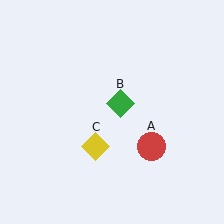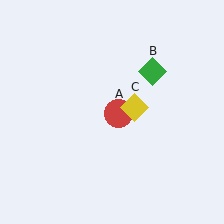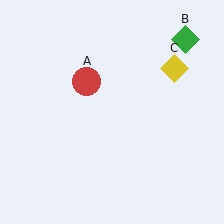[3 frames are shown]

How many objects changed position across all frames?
3 objects changed position: red circle (object A), green diamond (object B), yellow diamond (object C).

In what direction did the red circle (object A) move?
The red circle (object A) moved up and to the left.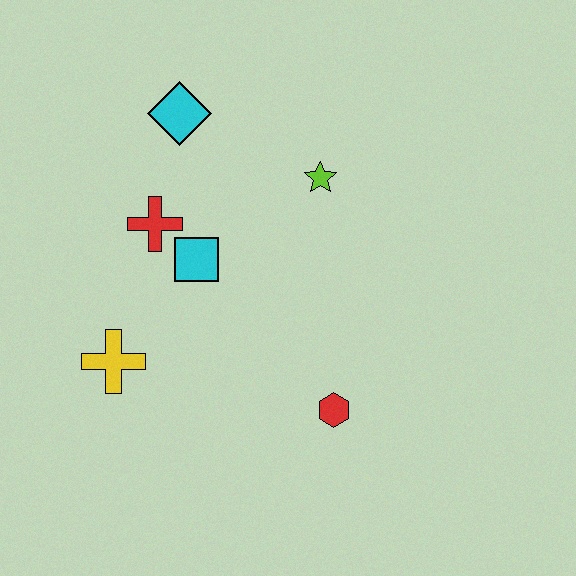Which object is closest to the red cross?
The cyan square is closest to the red cross.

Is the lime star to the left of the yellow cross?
No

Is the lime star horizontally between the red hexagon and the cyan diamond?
Yes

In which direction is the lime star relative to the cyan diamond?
The lime star is to the right of the cyan diamond.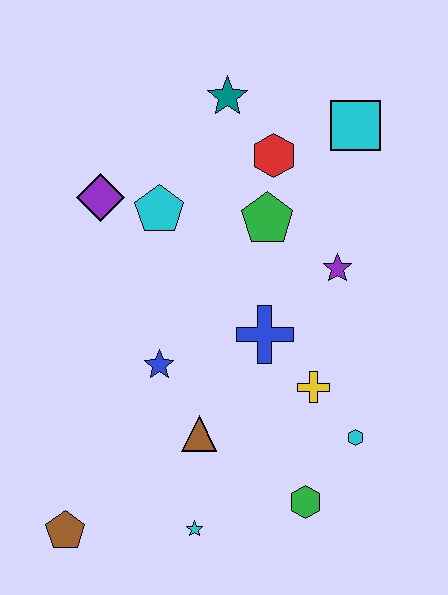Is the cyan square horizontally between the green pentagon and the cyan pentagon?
No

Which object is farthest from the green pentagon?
The brown pentagon is farthest from the green pentagon.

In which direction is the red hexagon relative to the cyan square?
The red hexagon is to the left of the cyan square.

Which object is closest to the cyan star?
The brown triangle is closest to the cyan star.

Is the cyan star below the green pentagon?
Yes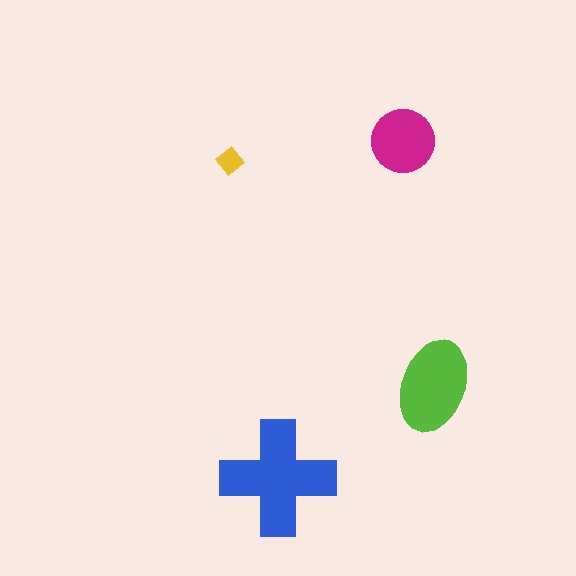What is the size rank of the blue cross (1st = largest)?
1st.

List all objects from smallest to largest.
The yellow diamond, the magenta circle, the lime ellipse, the blue cross.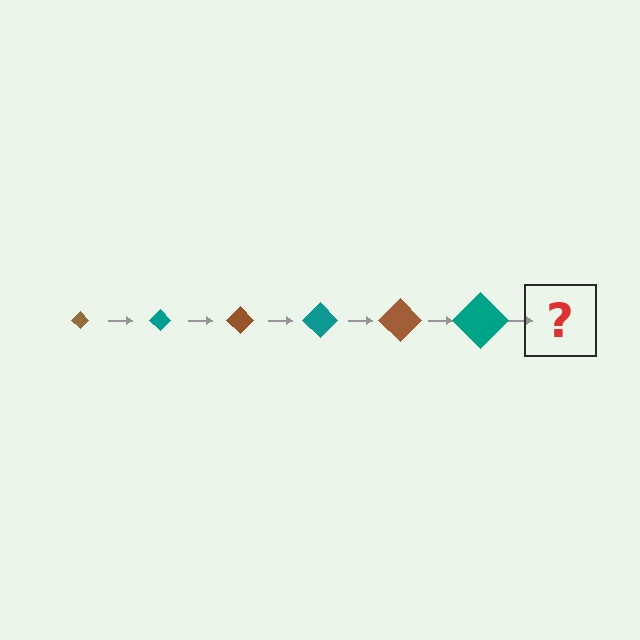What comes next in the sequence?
The next element should be a brown diamond, larger than the previous one.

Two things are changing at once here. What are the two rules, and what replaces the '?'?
The two rules are that the diamond grows larger each step and the color cycles through brown and teal. The '?' should be a brown diamond, larger than the previous one.